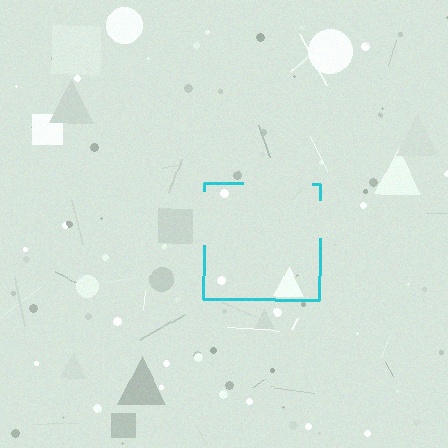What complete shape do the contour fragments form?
The contour fragments form a square.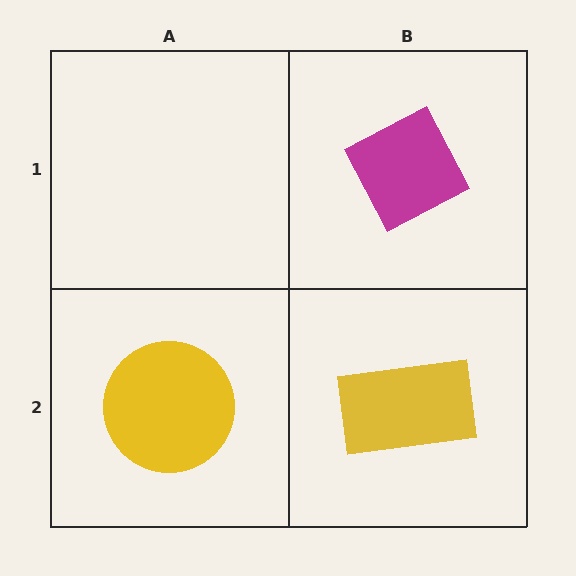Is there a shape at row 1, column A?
No, that cell is empty.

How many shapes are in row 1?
1 shape.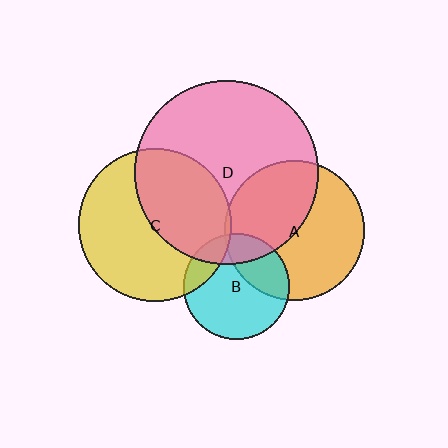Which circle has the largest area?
Circle D (pink).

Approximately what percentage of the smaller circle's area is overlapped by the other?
Approximately 30%.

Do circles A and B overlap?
Yes.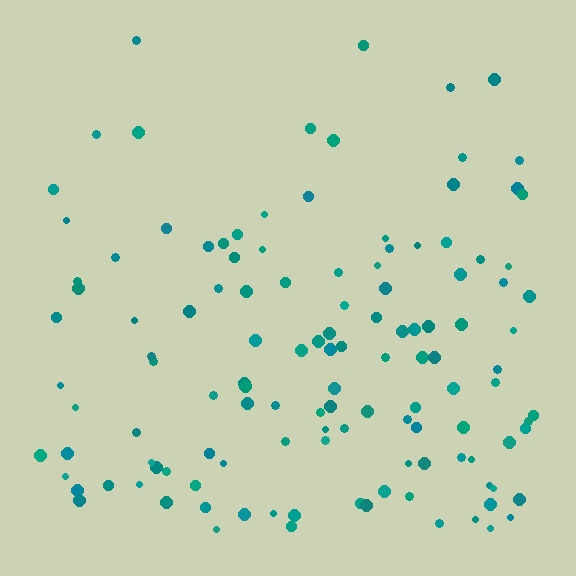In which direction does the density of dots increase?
From top to bottom, with the bottom side densest.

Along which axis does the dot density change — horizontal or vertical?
Vertical.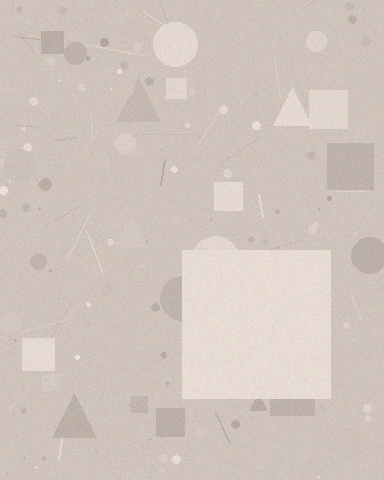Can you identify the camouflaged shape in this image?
The camouflaged shape is a square.